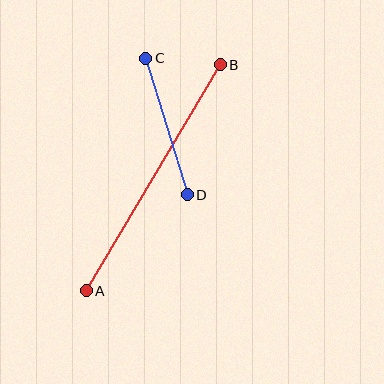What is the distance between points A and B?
The distance is approximately 262 pixels.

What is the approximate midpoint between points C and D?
The midpoint is at approximately (167, 126) pixels.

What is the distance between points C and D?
The distance is approximately 143 pixels.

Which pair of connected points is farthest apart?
Points A and B are farthest apart.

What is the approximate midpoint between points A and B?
The midpoint is at approximately (153, 178) pixels.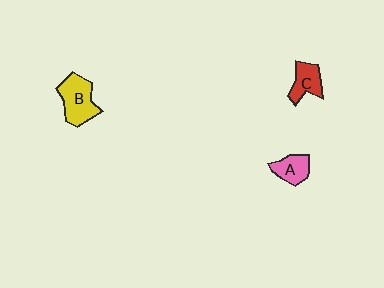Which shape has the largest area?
Shape B (yellow).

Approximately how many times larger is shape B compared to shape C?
Approximately 1.5 times.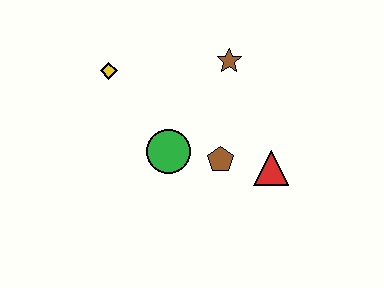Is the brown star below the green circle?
No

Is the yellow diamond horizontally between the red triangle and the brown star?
No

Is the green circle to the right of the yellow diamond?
Yes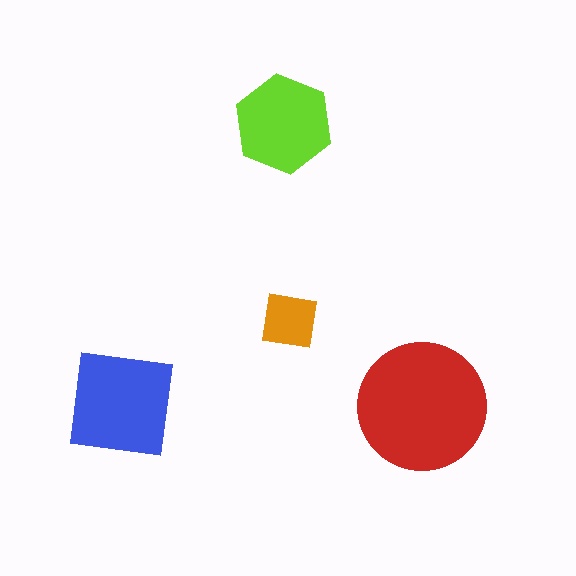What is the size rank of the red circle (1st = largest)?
1st.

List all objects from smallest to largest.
The orange square, the lime hexagon, the blue square, the red circle.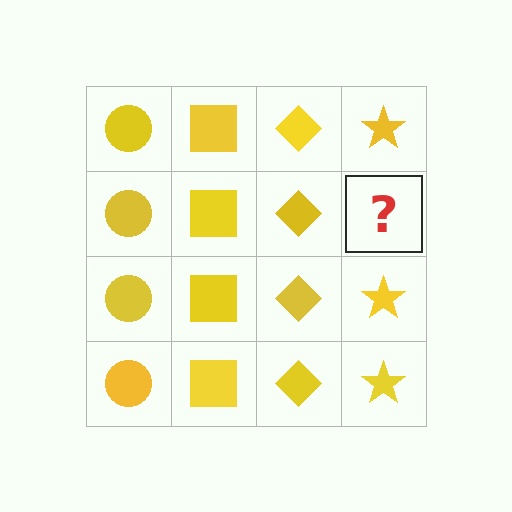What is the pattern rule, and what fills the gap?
The rule is that each column has a consistent shape. The gap should be filled with a yellow star.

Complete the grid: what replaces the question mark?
The question mark should be replaced with a yellow star.